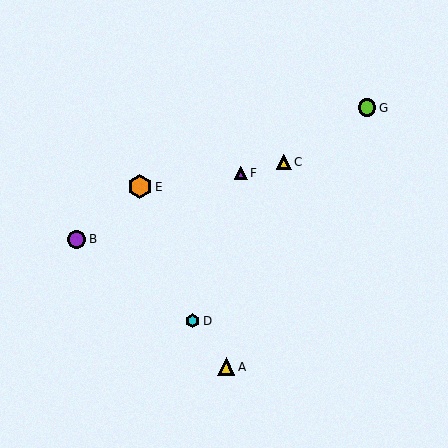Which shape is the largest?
The orange hexagon (labeled E) is the largest.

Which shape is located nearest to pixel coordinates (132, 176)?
The orange hexagon (labeled E) at (140, 187) is nearest to that location.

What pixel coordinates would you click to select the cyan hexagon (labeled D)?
Click at (193, 321) to select the cyan hexagon D.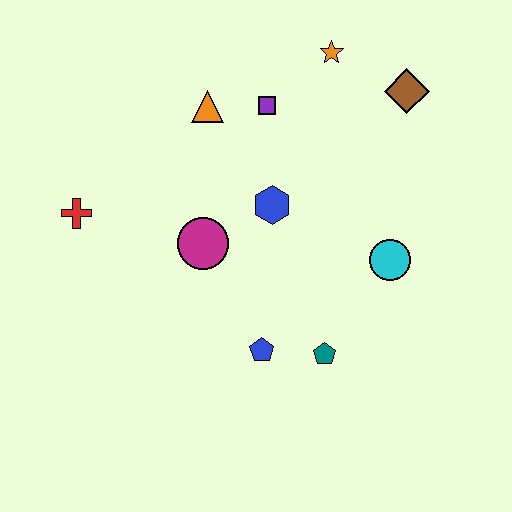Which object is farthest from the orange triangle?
The teal pentagon is farthest from the orange triangle.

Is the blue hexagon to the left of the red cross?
No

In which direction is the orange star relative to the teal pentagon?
The orange star is above the teal pentagon.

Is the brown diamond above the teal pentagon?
Yes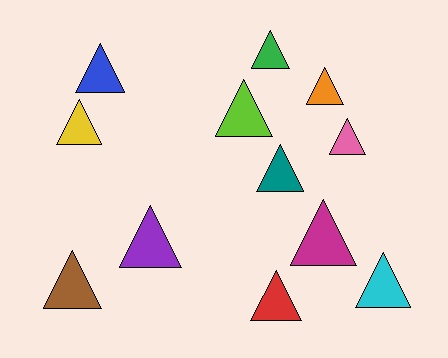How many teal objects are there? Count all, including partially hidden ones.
There is 1 teal object.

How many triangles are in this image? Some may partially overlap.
There are 12 triangles.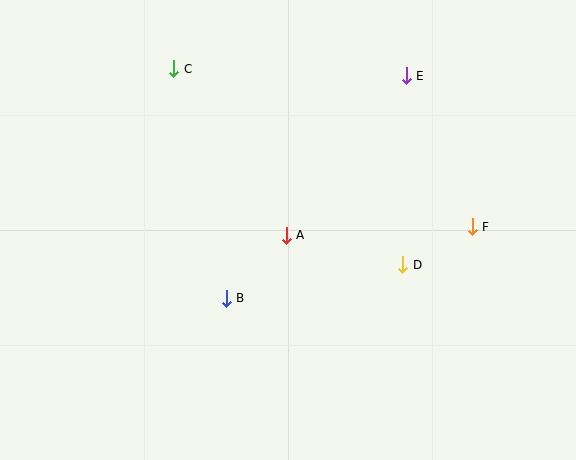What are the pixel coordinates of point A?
Point A is at (286, 235).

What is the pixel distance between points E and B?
The distance between E and B is 287 pixels.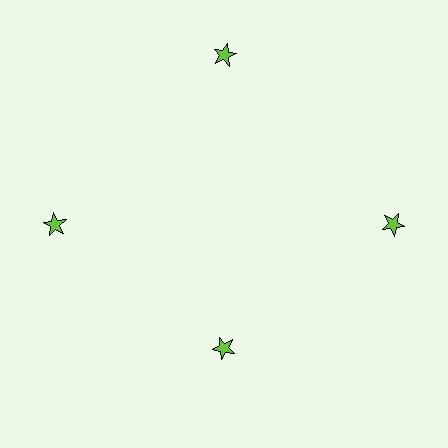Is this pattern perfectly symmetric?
No. The 4 lime stars are arranged in a ring, but one element near the 6 o'clock position is pulled inward toward the center, breaking the 4-fold rotational symmetry.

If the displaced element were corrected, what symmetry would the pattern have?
It would have 4-fold rotational symmetry — the pattern would map onto itself every 90 degrees.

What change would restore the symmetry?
The symmetry would be restored by moving it outward, back onto the ring so that all 4 stars sit at equal angles and equal distance from the center.